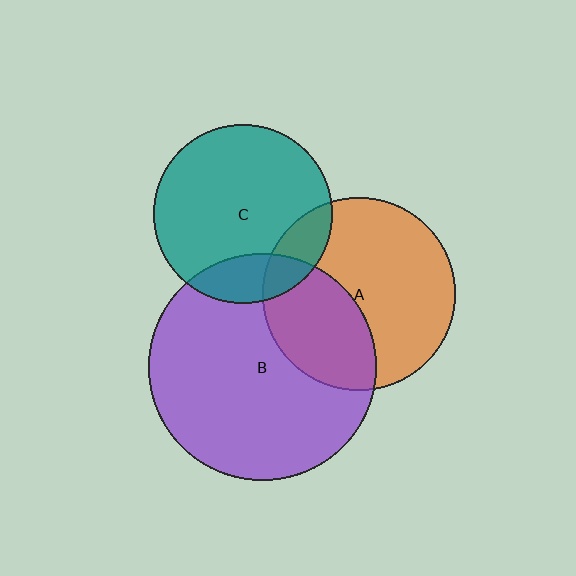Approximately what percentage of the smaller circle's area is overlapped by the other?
Approximately 15%.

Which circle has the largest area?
Circle B (purple).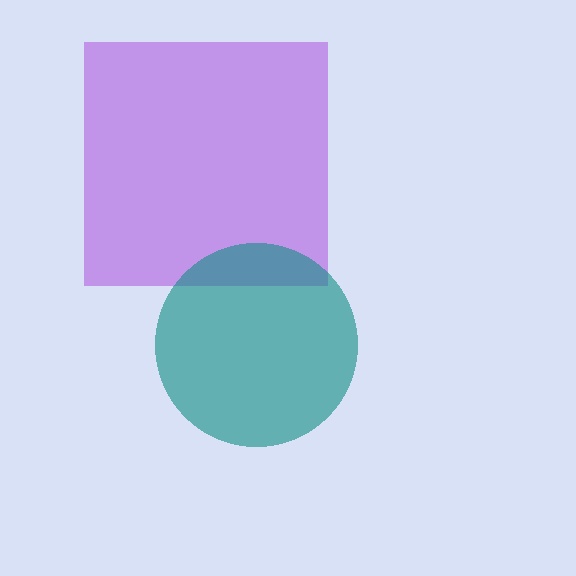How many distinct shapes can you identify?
There are 2 distinct shapes: a purple square, a teal circle.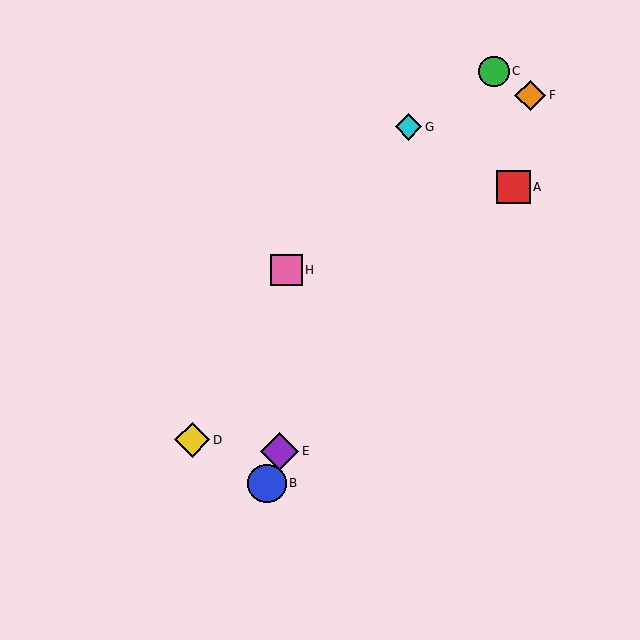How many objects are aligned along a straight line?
3 objects (B, E, G) are aligned along a straight line.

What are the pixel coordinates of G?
Object G is at (409, 127).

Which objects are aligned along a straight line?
Objects B, E, G are aligned along a straight line.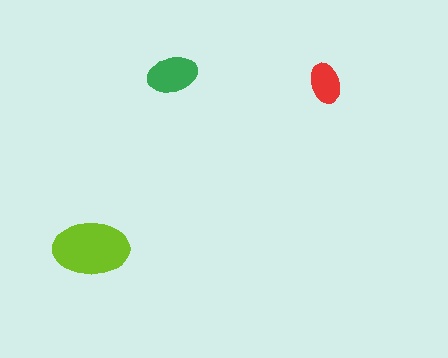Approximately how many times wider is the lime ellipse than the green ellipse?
About 1.5 times wider.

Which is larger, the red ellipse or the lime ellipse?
The lime one.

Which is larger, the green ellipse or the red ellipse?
The green one.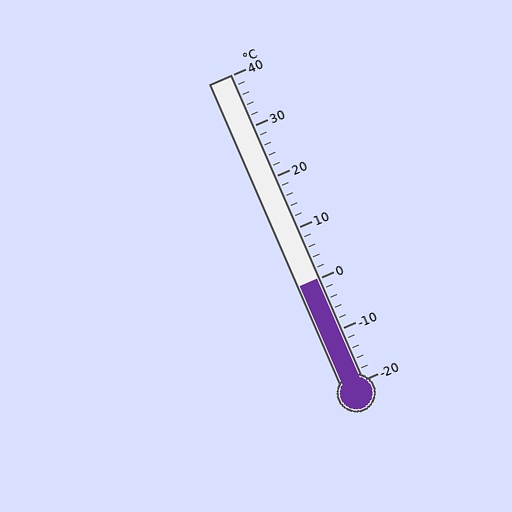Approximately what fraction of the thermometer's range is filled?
The thermometer is filled to approximately 35% of its range.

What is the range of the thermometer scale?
The thermometer scale ranges from -20°C to 40°C.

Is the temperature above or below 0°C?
The temperature is at 0°C.